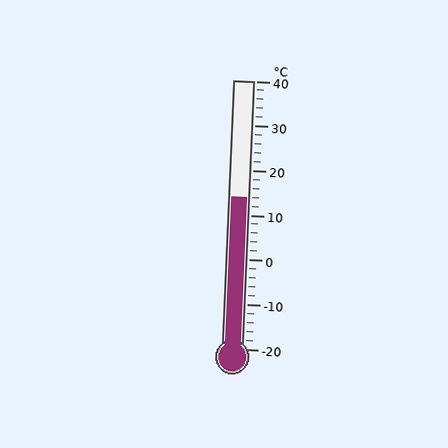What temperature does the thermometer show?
The thermometer shows approximately 14°C.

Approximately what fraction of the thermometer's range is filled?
The thermometer is filled to approximately 55% of its range.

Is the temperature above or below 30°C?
The temperature is below 30°C.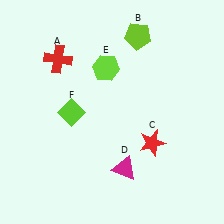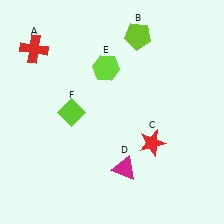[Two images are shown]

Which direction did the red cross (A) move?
The red cross (A) moved left.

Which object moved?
The red cross (A) moved left.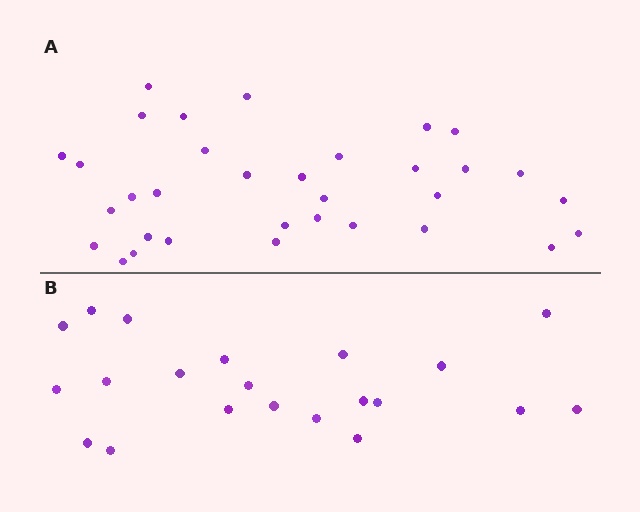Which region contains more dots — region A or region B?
Region A (the top region) has more dots.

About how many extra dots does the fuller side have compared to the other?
Region A has roughly 12 or so more dots than region B.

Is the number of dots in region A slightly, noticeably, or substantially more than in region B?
Region A has substantially more. The ratio is roughly 1.6 to 1.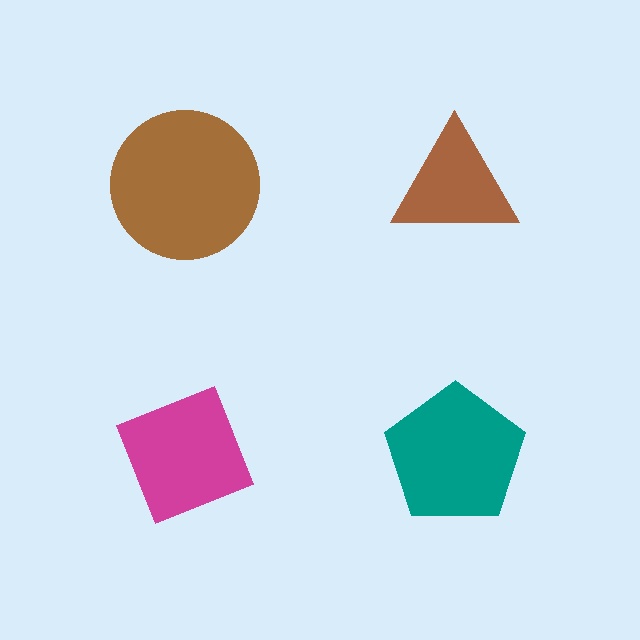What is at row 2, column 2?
A teal pentagon.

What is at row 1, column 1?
A brown circle.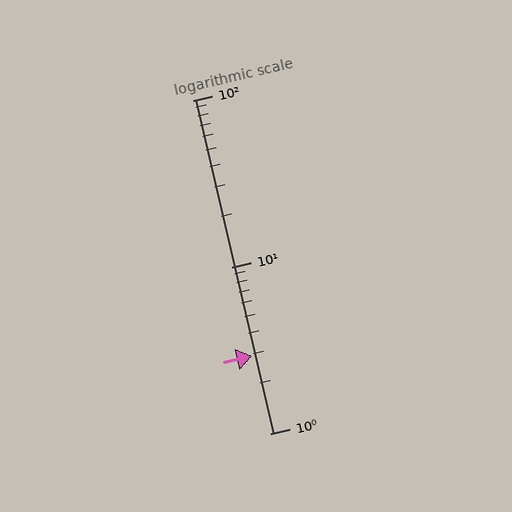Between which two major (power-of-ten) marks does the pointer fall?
The pointer is between 1 and 10.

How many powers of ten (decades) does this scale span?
The scale spans 2 decades, from 1 to 100.